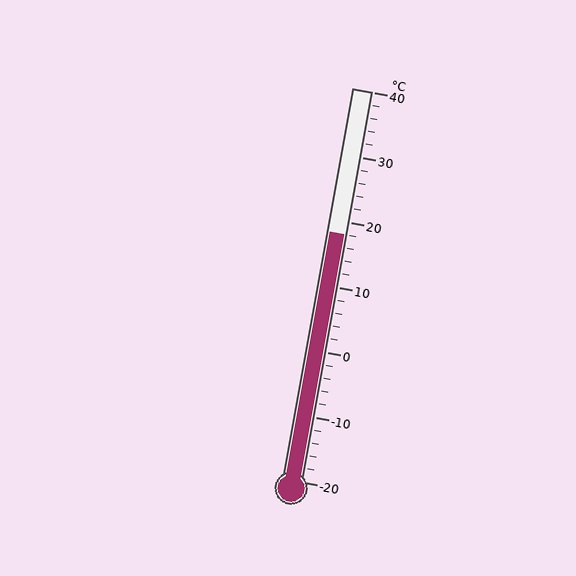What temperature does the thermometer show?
The thermometer shows approximately 18°C.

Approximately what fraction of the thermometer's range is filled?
The thermometer is filled to approximately 65% of its range.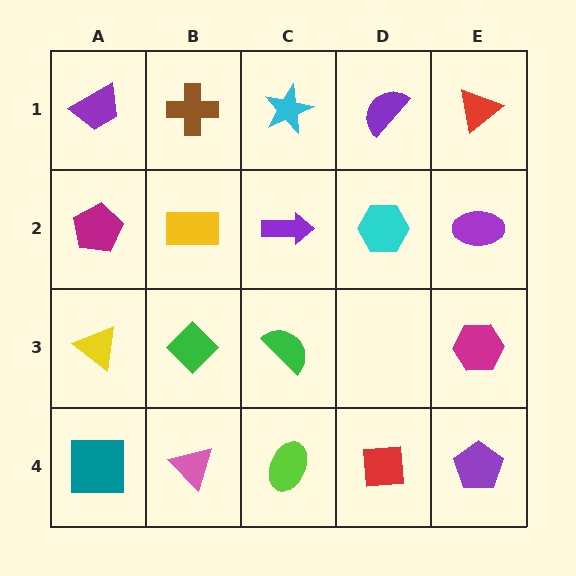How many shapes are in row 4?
5 shapes.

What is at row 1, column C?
A cyan star.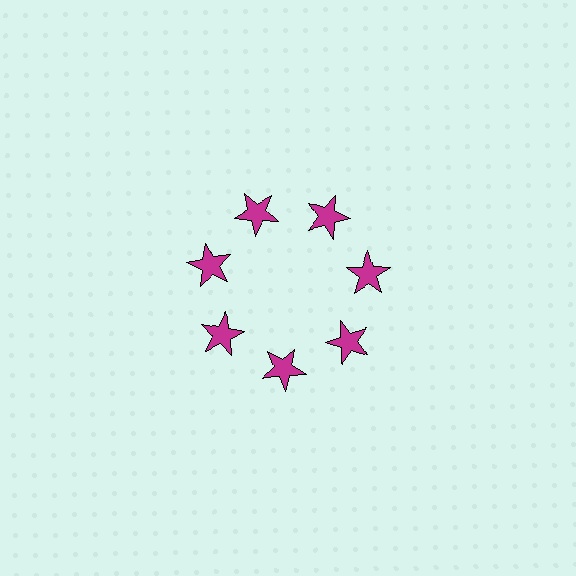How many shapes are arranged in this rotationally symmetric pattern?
There are 7 shapes, arranged in 7 groups of 1.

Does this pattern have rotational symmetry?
Yes, this pattern has 7-fold rotational symmetry. It looks the same after rotating 51 degrees around the center.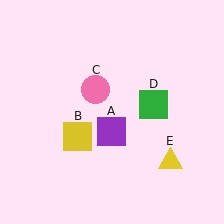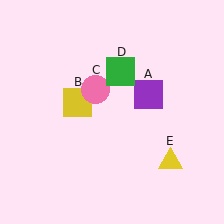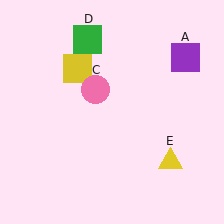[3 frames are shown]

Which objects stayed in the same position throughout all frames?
Pink circle (object C) and yellow triangle (object E) remained stationary.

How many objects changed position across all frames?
3 objects changed position: purple square (object A), yellow square (object B), green square (object D).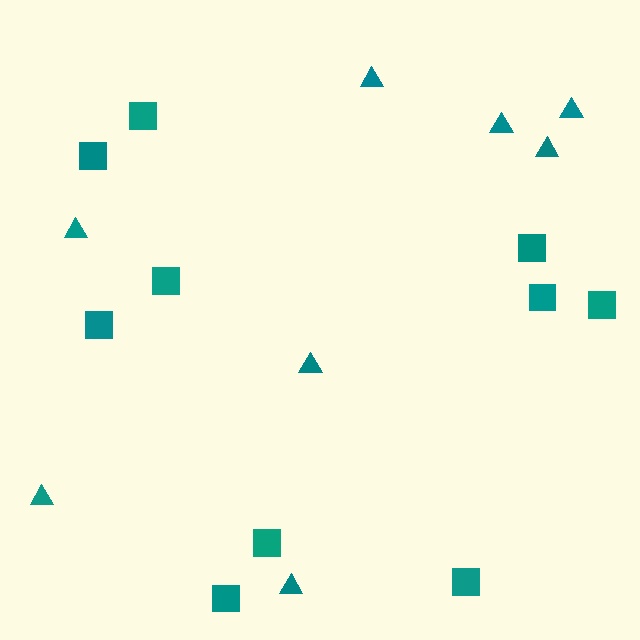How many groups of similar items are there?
There are 2 groups: one group of triangles (8) and one group of squares (10).